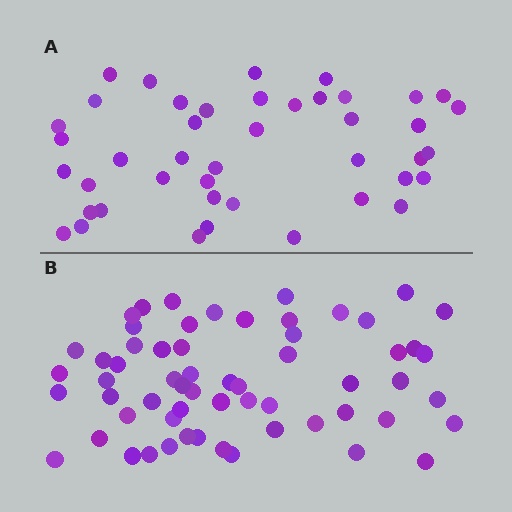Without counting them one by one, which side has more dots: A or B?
Region B (the bottom region) has more dots.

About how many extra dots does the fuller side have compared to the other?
Region B has approximately 15 more dots than region A.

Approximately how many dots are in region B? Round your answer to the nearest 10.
About 60 dots.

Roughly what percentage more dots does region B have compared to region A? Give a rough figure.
About 40% more.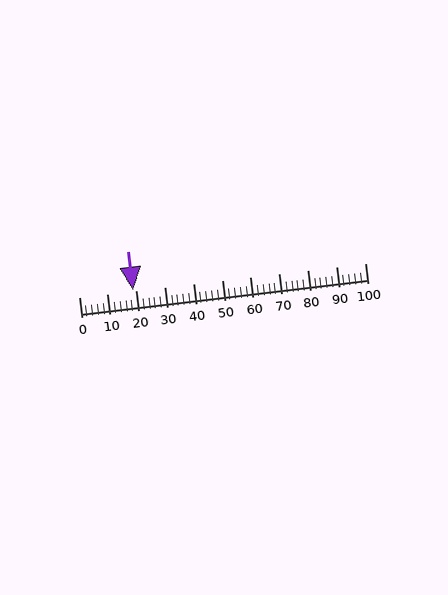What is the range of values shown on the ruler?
The ruler shows values from 0 to 100.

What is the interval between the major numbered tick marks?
The major tick marks are spaced 10 units apart.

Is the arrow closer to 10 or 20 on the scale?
The arrow is closer to 20.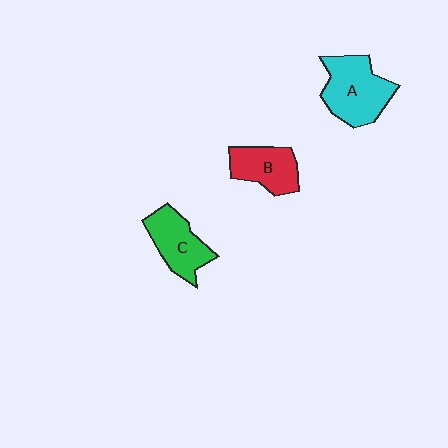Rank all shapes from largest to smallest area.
From largest to smallest: A (cyan), C (green), B (red).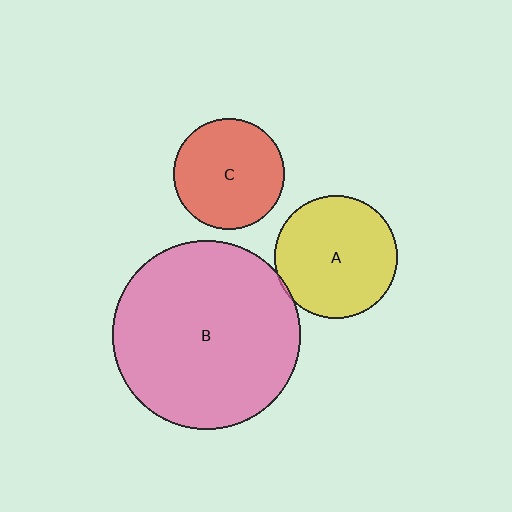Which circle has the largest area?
Circle B (pink).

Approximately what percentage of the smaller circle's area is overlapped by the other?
Approximately 5%.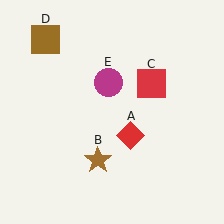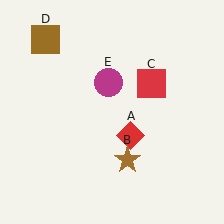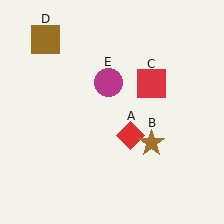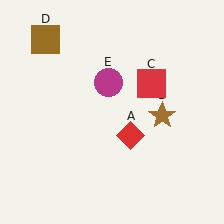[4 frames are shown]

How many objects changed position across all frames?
1 object changed position: brown star (object B).